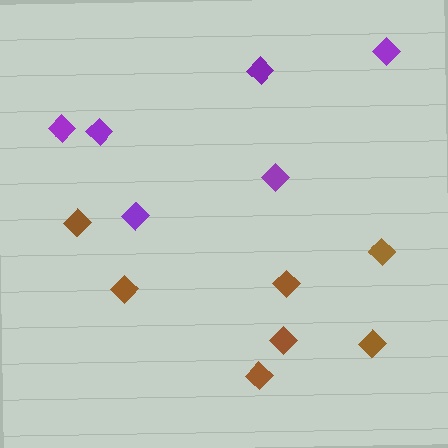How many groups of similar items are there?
There are 2 groups: one group of brown diamonds (7) and one group of purple diamonds (6).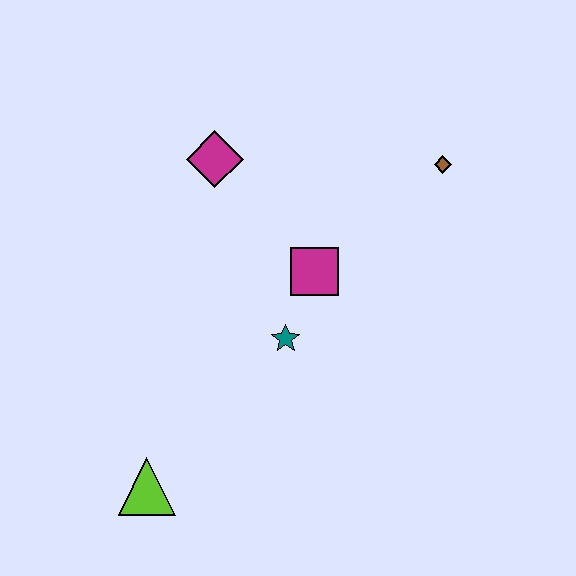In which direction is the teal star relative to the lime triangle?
The teal star is above the lime triangle.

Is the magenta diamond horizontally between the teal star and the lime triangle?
Yes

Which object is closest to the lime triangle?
The teal star is closest to the lime triangle.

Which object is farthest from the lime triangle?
The brown diamond is farthest from the lime triangle.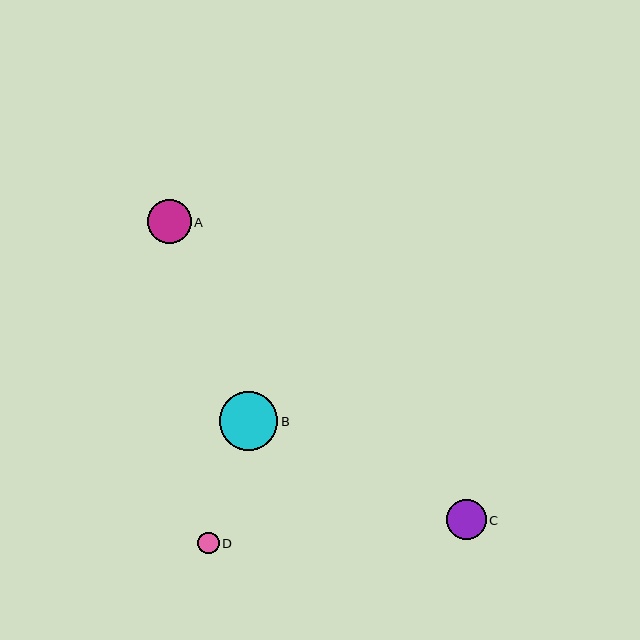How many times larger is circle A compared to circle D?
Circle A is approximately 2.1 times the size of circle D.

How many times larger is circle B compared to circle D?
Circle B is approximately 2.8 times the size of circle D.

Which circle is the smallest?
Circle D is the smallest with a size of approximately 21 pixels.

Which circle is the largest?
Circle B is the largest with a size of approximately 59 pixels.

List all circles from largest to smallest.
From largest to smallest: B, A, C, D.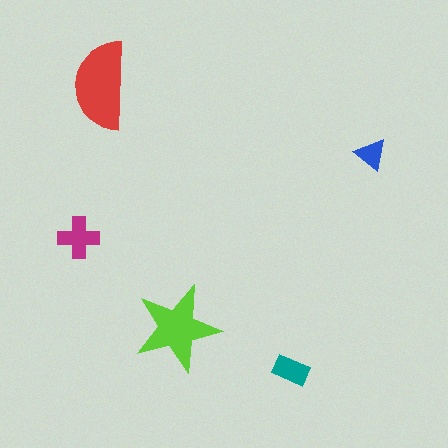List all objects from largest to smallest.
The red semicircle, the lime star, the magenta cross, the teal rectangle, the blue triangle.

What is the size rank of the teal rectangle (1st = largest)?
4th.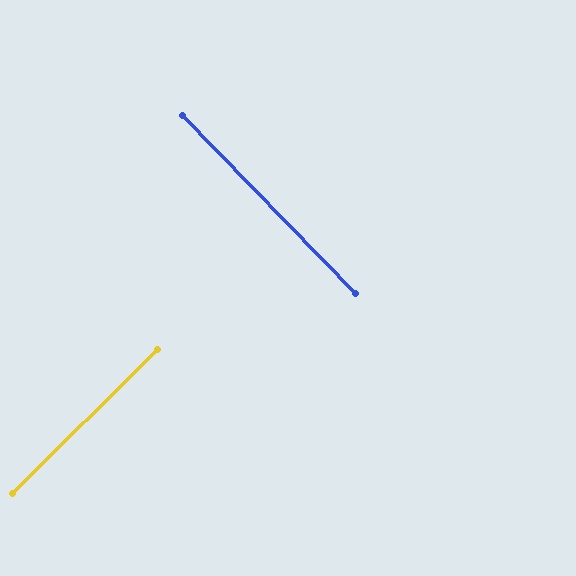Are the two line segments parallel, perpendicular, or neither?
Perpendicular — they meet at approximately 90°.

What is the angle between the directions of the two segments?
Approximately 90 degrees.